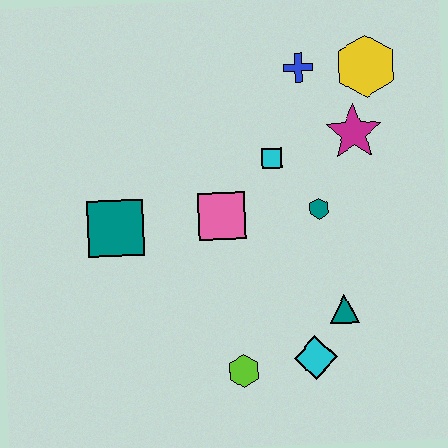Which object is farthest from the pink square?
The yellow hexagon is farthest from the pink square.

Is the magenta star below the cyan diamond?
No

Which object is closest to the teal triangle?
The cyan diamond is closest to the teal triangle.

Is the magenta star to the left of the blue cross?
No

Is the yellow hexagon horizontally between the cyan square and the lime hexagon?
No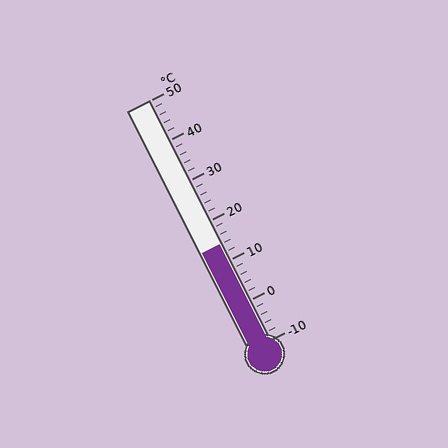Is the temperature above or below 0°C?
The temperature is above 0°C.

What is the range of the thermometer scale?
The thermometer scale ranges from -10°C to 50°C.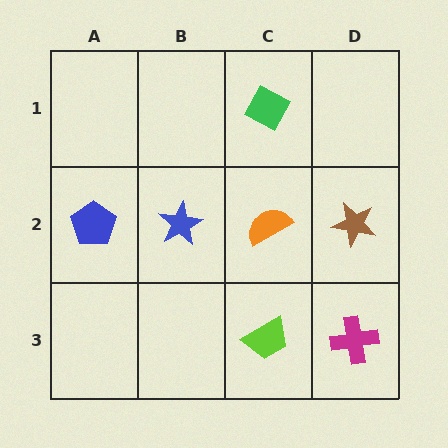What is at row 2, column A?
A blue pentagon.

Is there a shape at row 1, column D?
No, that cell is empty.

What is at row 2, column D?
A brown star.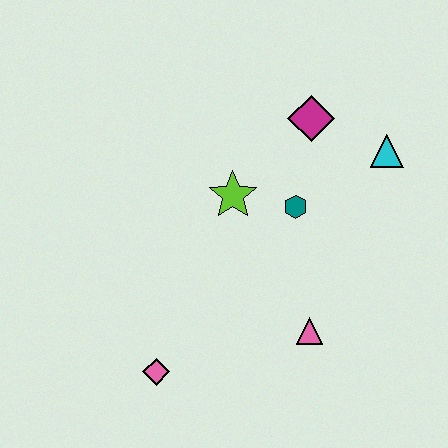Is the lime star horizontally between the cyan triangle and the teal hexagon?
No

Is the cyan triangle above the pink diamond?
Yes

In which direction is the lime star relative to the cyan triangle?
The lime star is to the left of the cyan triangle.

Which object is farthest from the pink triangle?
The magenta diamond is farthest from the pink triangle.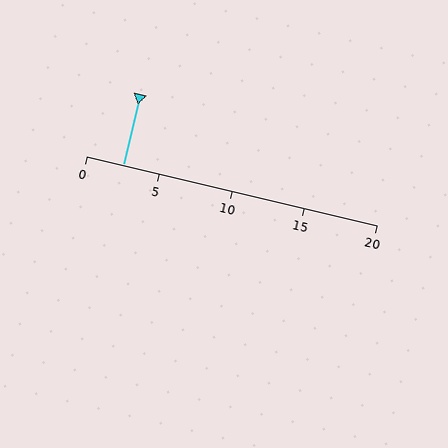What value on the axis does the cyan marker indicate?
The marker indicates approximately 2.5.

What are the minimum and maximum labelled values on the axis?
The axis runs from 0 to 20.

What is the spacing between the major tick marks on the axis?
The major ticks are spaced 5 apart.